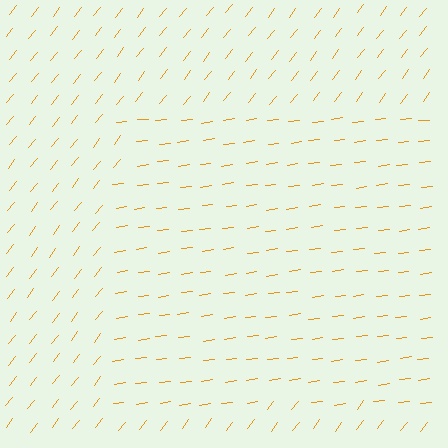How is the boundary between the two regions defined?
The boundary is defined purely by a change in line orientation (approximately 45 degrees difference). All lines are the same color and thickness.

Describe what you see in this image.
The image is filled with small orange line segments. A rectangle region in the image has lines oriented differently from the surrounding lines, creating a visible texture boundary.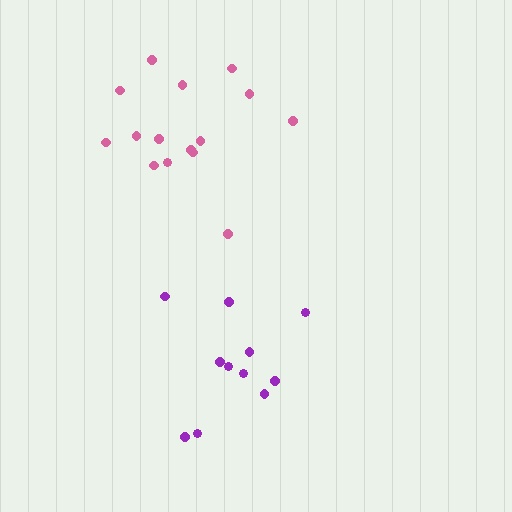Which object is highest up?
The pink cluster is topmost.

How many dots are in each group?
Group 1: 11 dots, Group 2: 15 dots (26 total).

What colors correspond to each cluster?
The clusters are colored: purple, pink.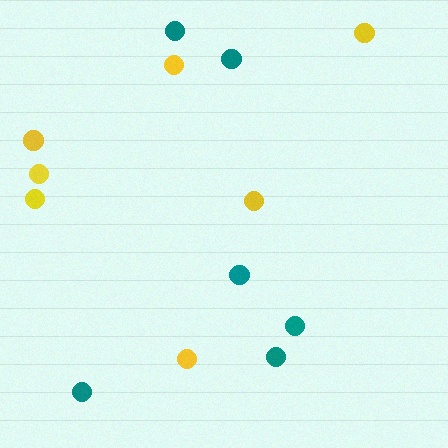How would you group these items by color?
There are 2 groups: one group of teal circles (6) and one group of yellow circles (7).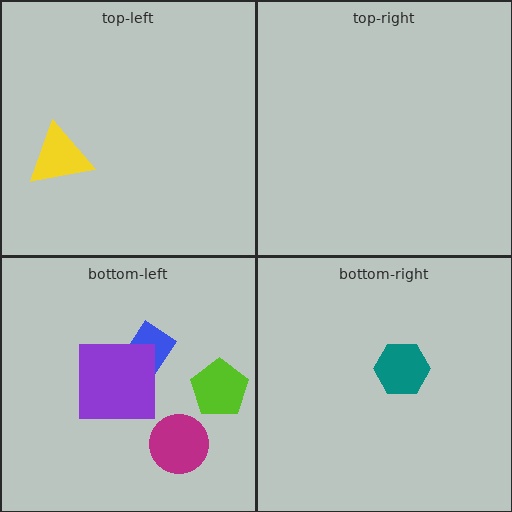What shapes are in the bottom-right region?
The teal hexagon.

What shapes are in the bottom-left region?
The lime pentagon, the magenta circle, the blue rectangle, the purple square.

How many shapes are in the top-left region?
1.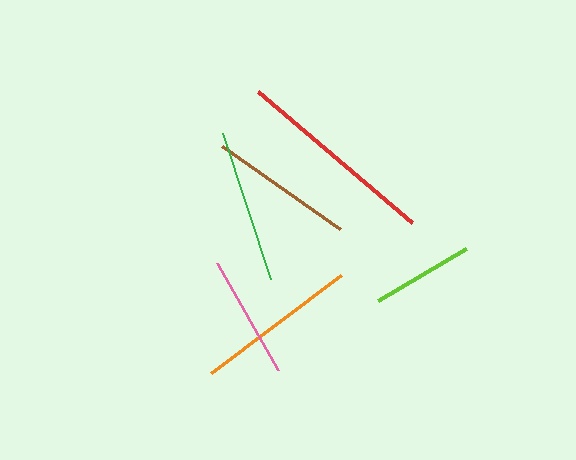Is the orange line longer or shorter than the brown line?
The orange line is longer than the brown line.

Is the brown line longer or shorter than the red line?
The red line is longer than the brown line.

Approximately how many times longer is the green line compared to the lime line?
The green line is approximately 1.5 times the length of the lime line.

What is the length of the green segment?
The green segment is approximately 154 pixels long.